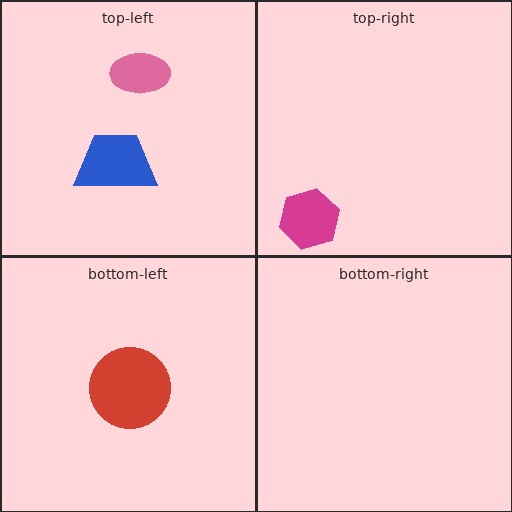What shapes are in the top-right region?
The magenta hexagon.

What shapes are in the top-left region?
The pink ellipse, the blue trapezoid.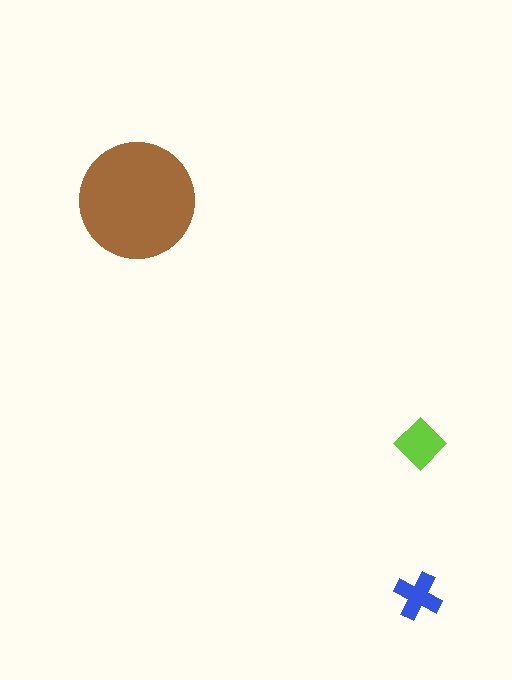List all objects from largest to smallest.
The brown circle, the lime diamond, the blue cross.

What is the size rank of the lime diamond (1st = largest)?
2nd.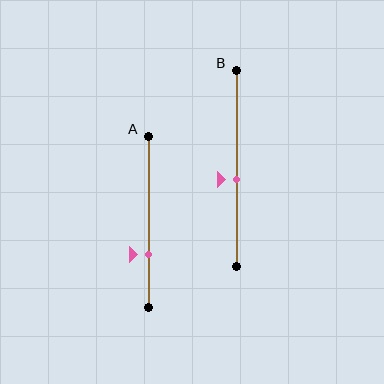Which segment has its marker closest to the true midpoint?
Segment B has its marker closest to the true midpoint.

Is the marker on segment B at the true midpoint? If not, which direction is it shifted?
No, the marker on segment B is shifted downward by about 5% of the segment length.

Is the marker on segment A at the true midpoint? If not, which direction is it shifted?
No, the marker on segment A is shifted downward by about 19% of the segment length.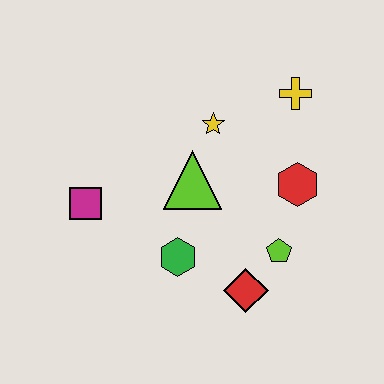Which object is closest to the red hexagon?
The lime pentagon is closest to the red hexagon.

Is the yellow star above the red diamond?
Yes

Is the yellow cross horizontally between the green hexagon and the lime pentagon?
No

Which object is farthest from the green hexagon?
The yellow cross is farthest from the green hexagon.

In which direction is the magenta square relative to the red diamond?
The magenta square is to the left of the red diamond.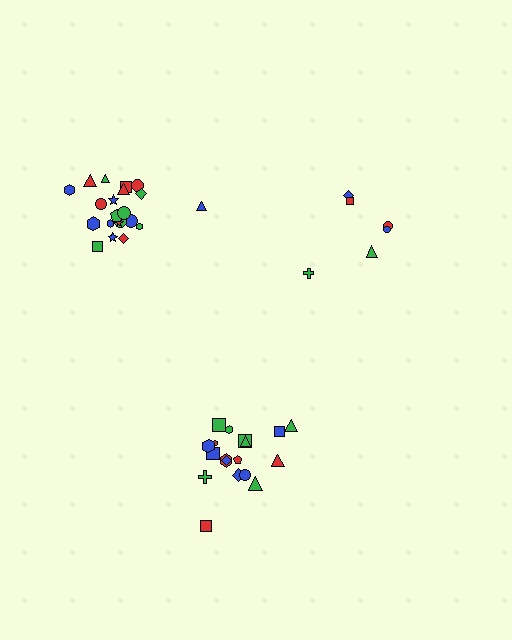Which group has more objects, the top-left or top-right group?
The top-left group.